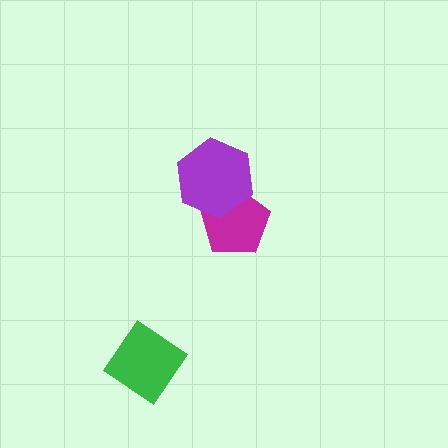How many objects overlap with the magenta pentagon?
1 object overlaps with the magenta pentagon.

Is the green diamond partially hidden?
No, no other shape covers it.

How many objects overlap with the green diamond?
0 objects overlap with the green diamond.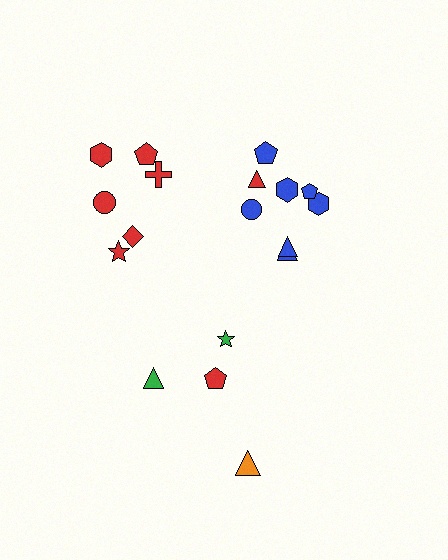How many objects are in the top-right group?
There are 8 objects.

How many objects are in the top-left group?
There are 6 objects.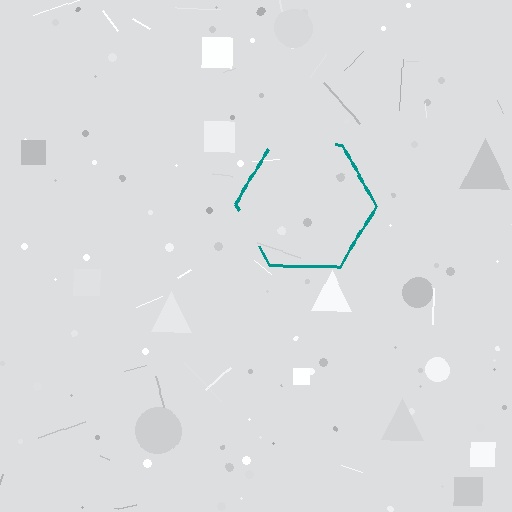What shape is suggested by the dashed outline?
The dashed outline suggests a hexagon.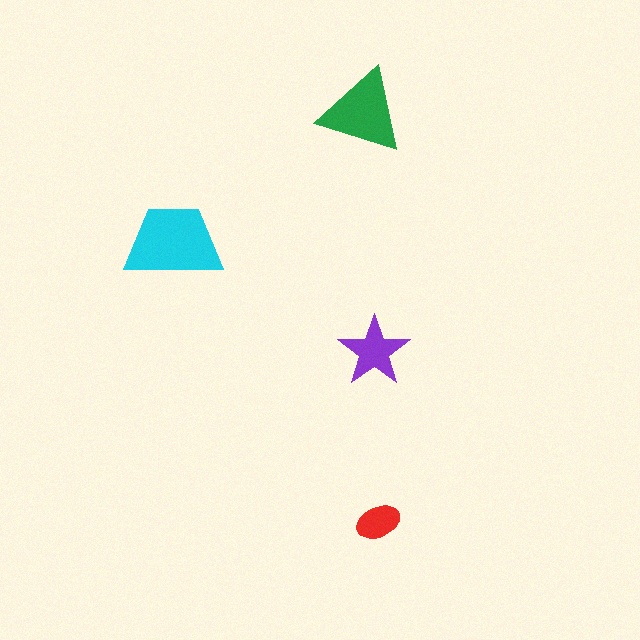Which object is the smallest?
The red ellipse.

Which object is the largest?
The cyan trapezoid.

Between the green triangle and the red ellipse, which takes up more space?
The green triangle.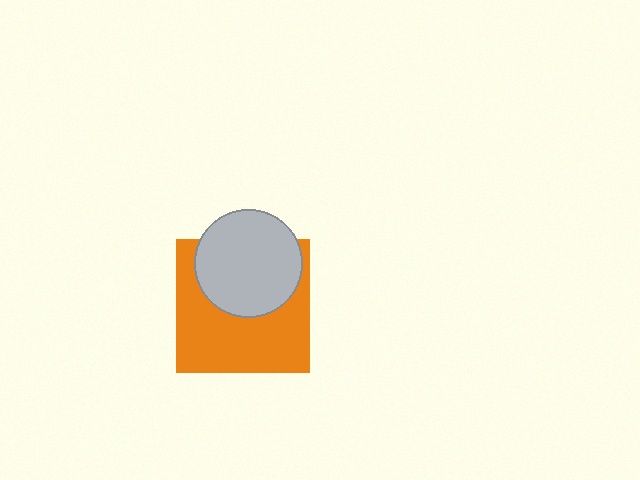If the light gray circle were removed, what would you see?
You would see the complete orange square.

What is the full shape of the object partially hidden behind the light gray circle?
The partially hidden object is an orange square.